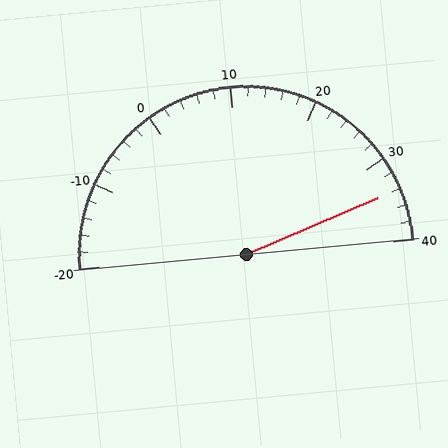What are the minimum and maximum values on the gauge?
The gauge ranges from -20 to 40.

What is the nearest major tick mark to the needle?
The nearest major tick mark is 30.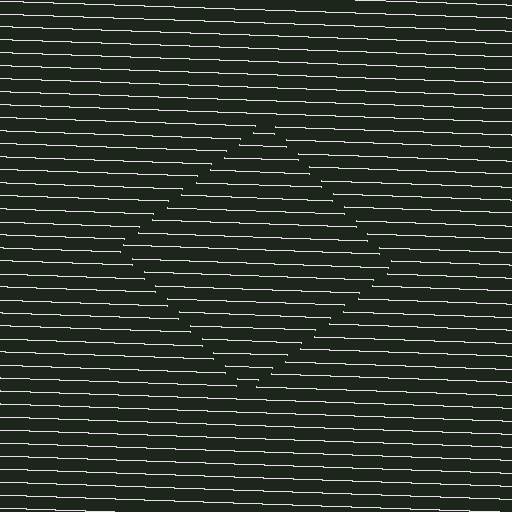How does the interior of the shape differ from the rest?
The interior of the shape contains the same grating, shifted by half a period — the contour is defined by the phase discontinuity where line-ends from the inner and outer gratings abut.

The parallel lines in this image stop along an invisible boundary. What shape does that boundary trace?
An illusory square. The interior of the shape contains the same grating, shifted by half a period — the contour is defined by the phase discontinuity where line-ends from the inner and outer gratings abut.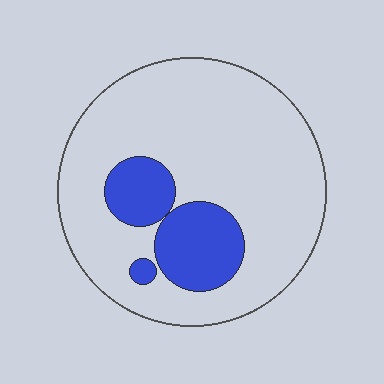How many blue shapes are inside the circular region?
3.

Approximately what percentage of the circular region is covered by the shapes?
Approximately 20%.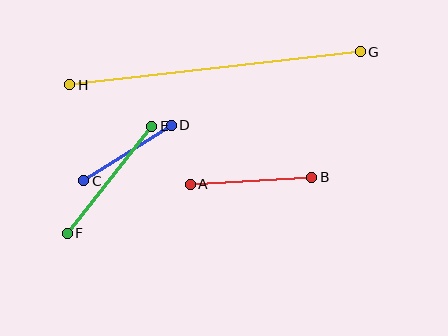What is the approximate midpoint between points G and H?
The midpoint is at approximately (215, 68) pixels.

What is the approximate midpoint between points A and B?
The midpoint is at approximately (251, 181) pixels.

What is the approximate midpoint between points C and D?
The midpoint is at approximately (128, 153) pixels.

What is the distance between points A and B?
The distance is approximately 122 pixels.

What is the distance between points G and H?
The distance is approximately 292 pixels.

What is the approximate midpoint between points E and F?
The midpoint is at approximately (109, 180) pixels.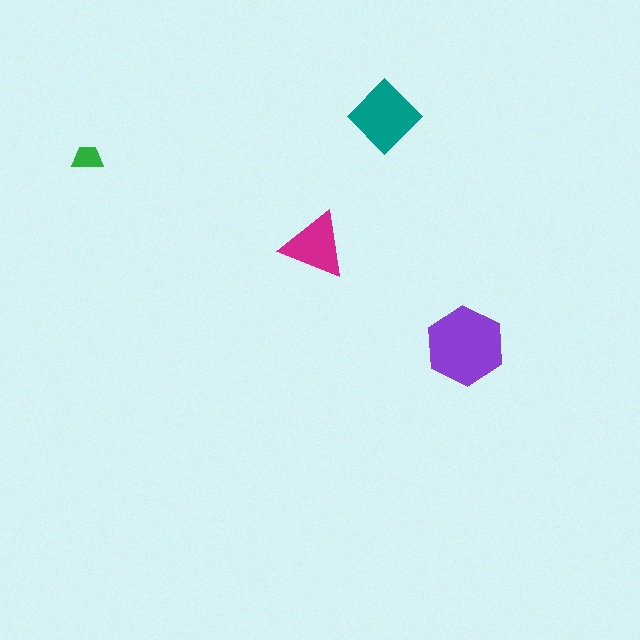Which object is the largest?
The purple hexagon.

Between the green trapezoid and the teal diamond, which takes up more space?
The teal diamond.